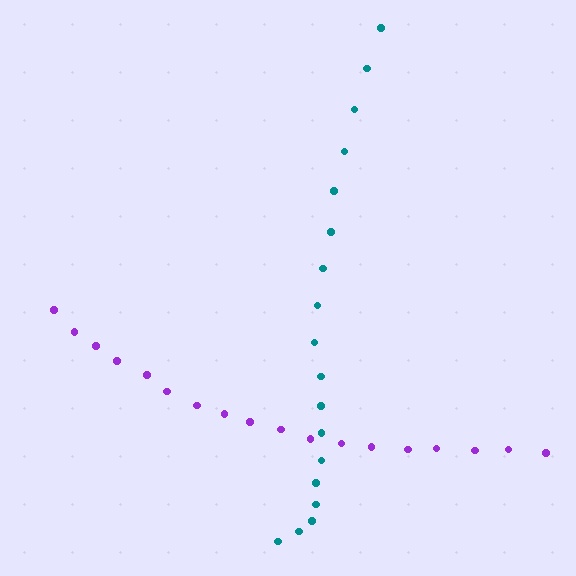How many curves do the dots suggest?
There are 2 distinct paths.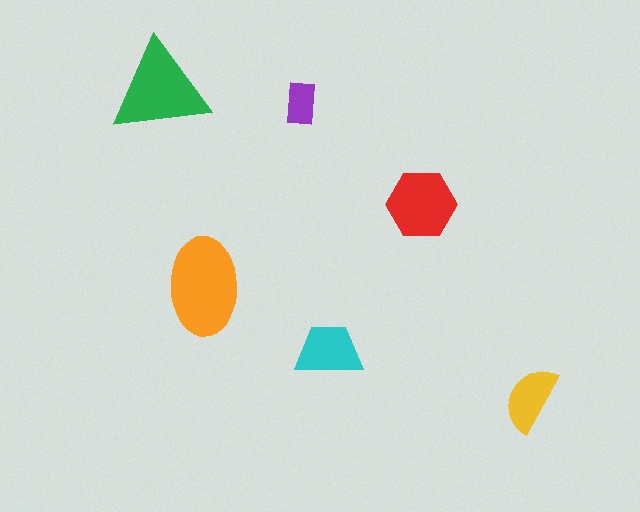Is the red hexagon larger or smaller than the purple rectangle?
Larger.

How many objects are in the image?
There are 6 objects in the image.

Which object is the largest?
The orange ellipse.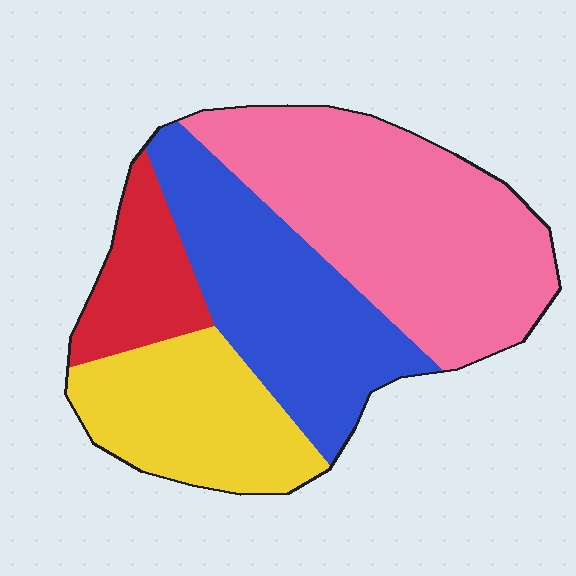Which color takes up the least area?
Red, at roughly 10%.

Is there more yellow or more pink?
Pink.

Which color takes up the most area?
Pink, at roughly 40%.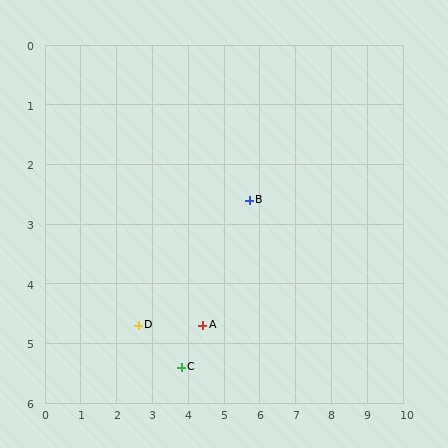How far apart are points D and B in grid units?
Points D and B are about 3.7 grid units apart.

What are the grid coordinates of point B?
Point B is at approximately (5.7, 2.6).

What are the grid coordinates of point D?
Point D is at approximately (2.6, 4.7).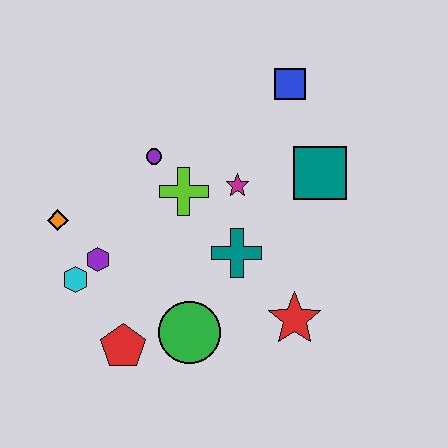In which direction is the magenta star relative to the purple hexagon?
The magenta star is to the right of the purple hexagon.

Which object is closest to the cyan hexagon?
The purple hexagon is closest to the cyan hexagon.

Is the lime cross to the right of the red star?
No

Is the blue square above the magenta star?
Yes